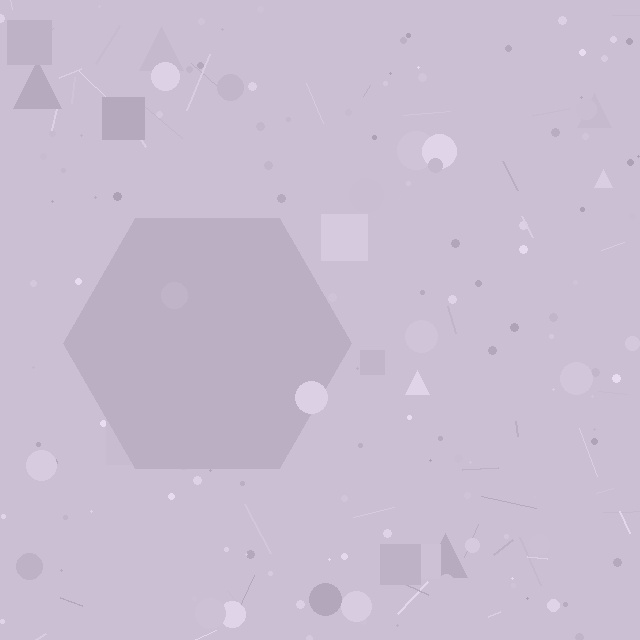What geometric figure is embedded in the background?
A hexagon is embedded in the background.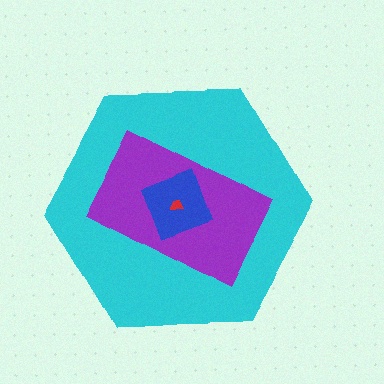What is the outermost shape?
The cyan hexagon.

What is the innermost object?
The red trapezoid.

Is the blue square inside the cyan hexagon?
Yes.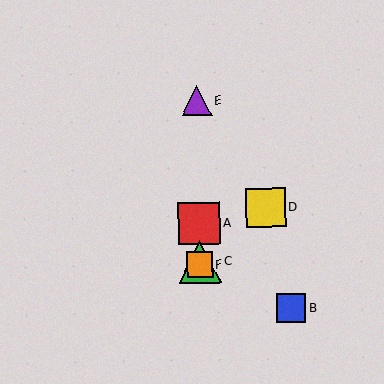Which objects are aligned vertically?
Objects A, C, E, F are aligned vertically.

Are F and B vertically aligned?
No, F is at x≈200 and B is at x≈292.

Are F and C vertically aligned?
Yes, both are at x≈200.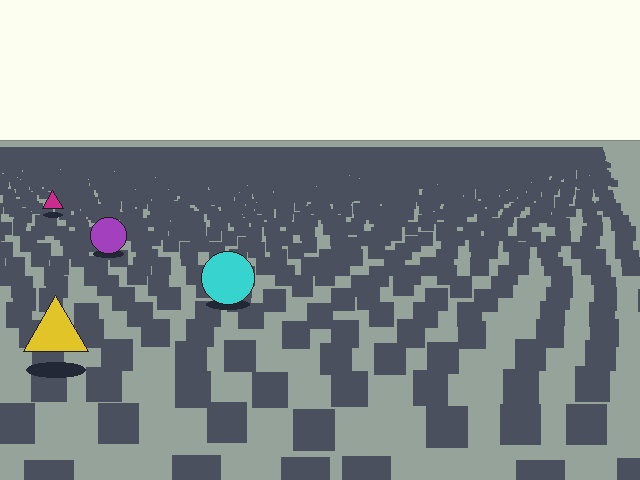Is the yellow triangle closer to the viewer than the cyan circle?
Yes. The yellow triangle is closer — you can tell from the texture gradient: the ground texture is coarser near it.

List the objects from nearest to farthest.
From nearest to farthest: the yellow triangle, the cyan circle, the purple circle, the magenta triangle.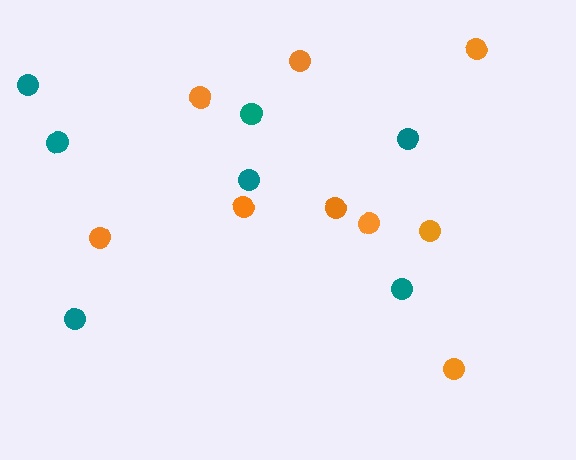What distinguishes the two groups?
There are 2 groups: one group of teal circles (7) and one group of orange circles (9).